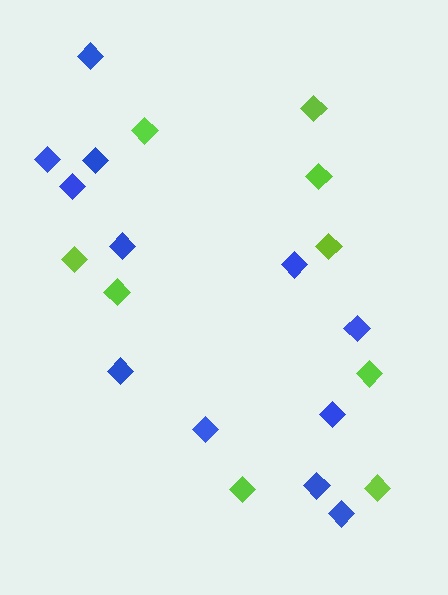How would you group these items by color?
There are 2 groups: one group of blue diamonds (12) and one group of lime diamonds (9).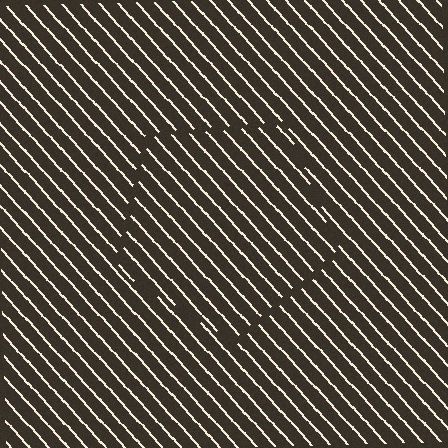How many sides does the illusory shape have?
5 sides — the line-ends trace a pentagon.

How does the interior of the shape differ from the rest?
The interior of the shape contains the same grating, shifted by half a period — the contour is defined by the phase discontinuity where line-ends from the inner and outer gratings abut.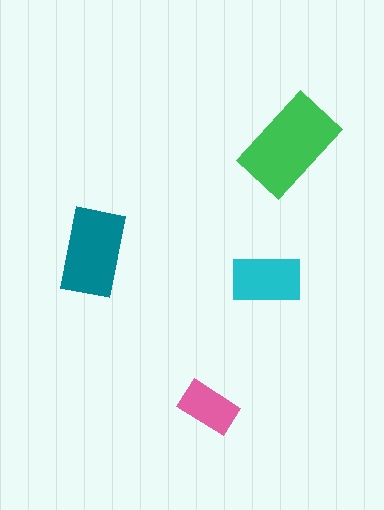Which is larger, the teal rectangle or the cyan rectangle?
The teal one.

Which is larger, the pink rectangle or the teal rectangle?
The teal one.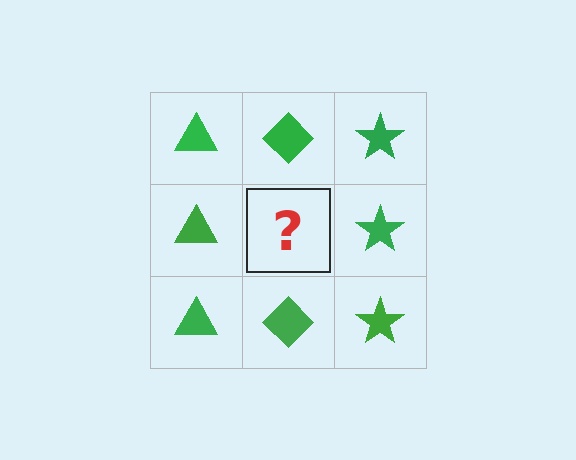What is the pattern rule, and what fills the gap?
The rule is that each column has a consistent shape. The gap should be filled with a green diamond.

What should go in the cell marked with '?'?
The missing cell should contain a green diamond.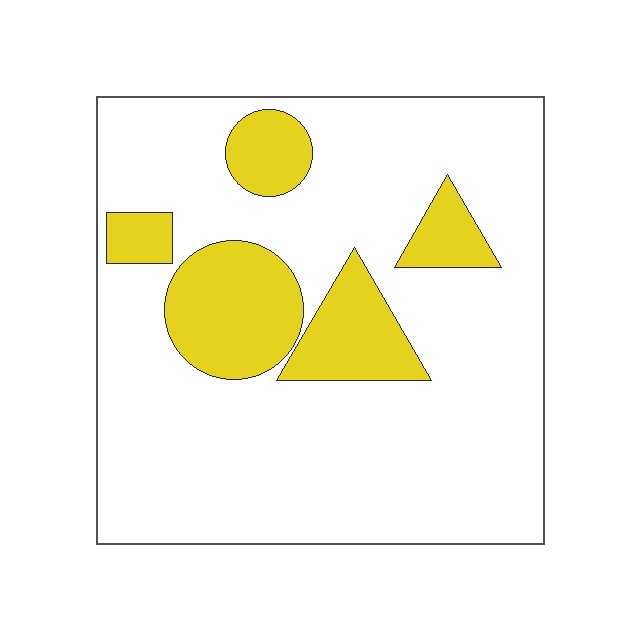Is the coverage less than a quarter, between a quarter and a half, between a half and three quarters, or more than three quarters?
Less than a quarter.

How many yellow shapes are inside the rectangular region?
5.